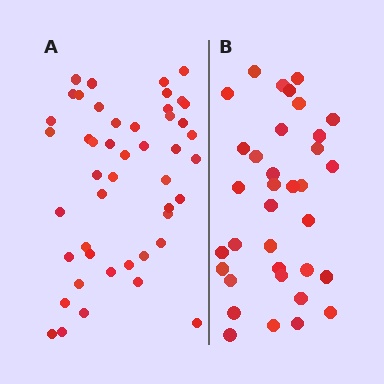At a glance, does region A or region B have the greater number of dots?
Region A (the left region) has more dots.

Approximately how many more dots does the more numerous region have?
Region A has roughly 12 or so more dots than region B.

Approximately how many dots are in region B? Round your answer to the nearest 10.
About 40 dots. (The exact count is 35, which rounds to 40.)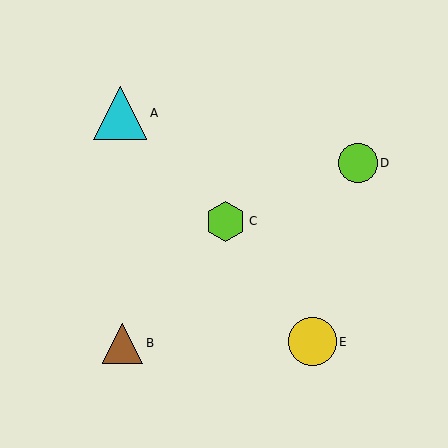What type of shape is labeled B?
Shape B is a brown triangle.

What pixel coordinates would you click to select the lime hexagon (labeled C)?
Click at (226, 221) to select the lime hexagon C.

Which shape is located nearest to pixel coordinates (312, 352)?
The yellow circle (labeled E) at (312, 342) is nearest to that location.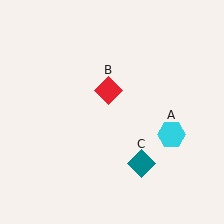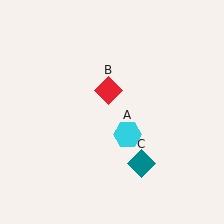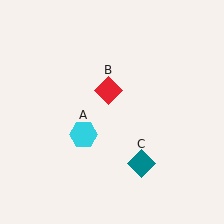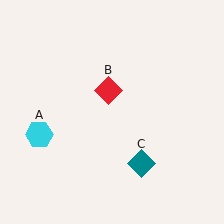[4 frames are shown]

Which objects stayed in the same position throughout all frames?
Red diamond (object B) and teal diamond (object C) remained stationary.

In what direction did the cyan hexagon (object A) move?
The cyan hexagon (object A) moved left.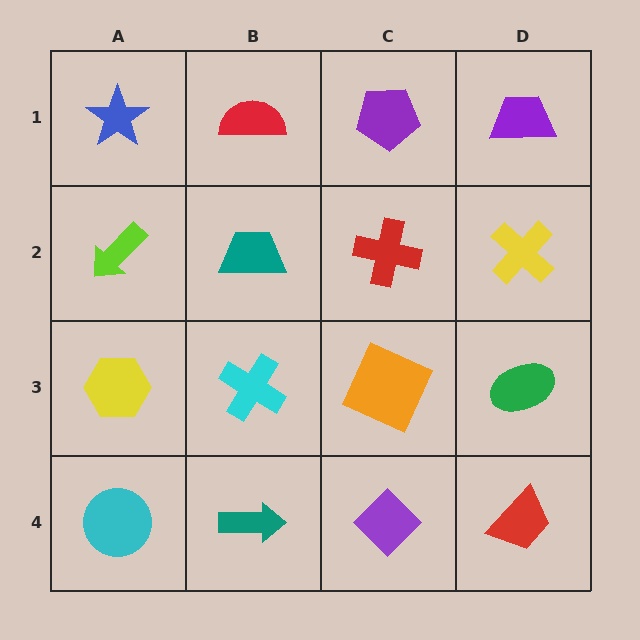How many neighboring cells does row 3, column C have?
4.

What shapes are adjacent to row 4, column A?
A yellow hexagon (row 3, column A), a teal arrow (row 4, column B).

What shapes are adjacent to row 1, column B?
A teal trapezoid (row 2, column B), a blue star (row 1, column A), a purple pentagon (row 1, column C).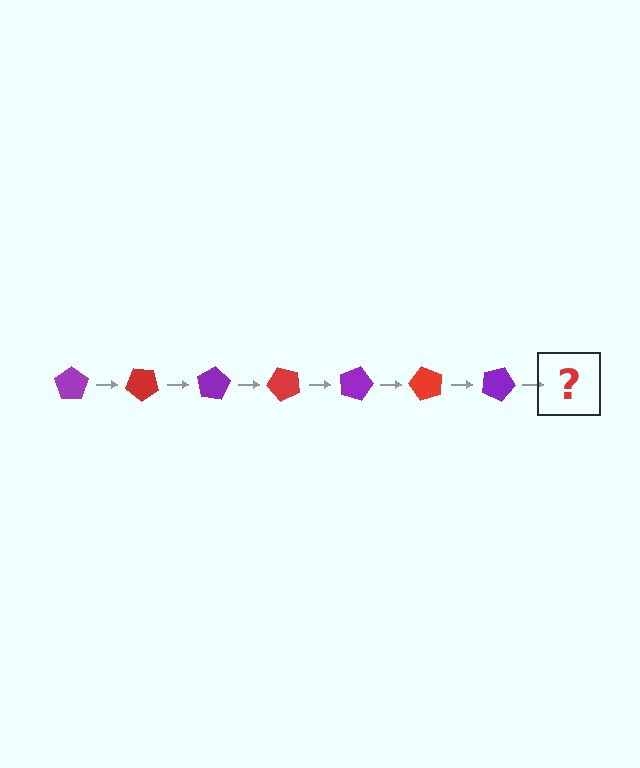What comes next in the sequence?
The next element should be a red pentagon, rotated 280 degrees from the start.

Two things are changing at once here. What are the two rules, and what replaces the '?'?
The two rules are that it rotates 40 degrees each step and the color cycles through purple and red. The '?' should be a red pentagon, rotated 280 degrees from the start.